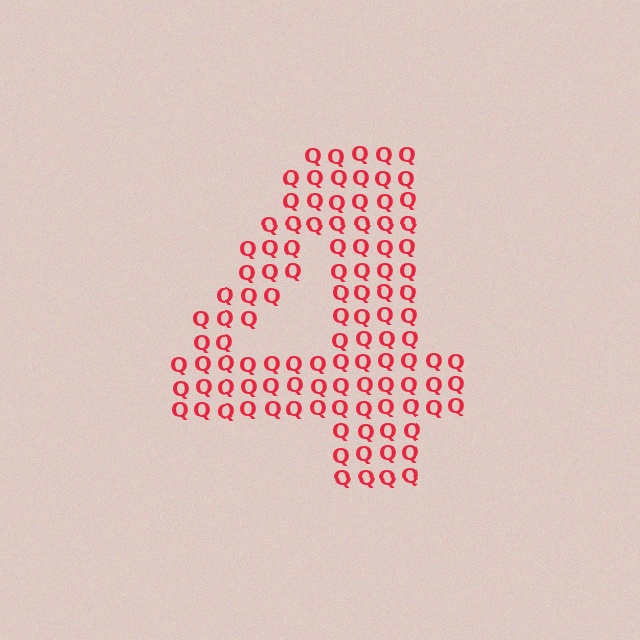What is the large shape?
The large shape is the digit 4.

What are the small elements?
The small elements are letter Q's.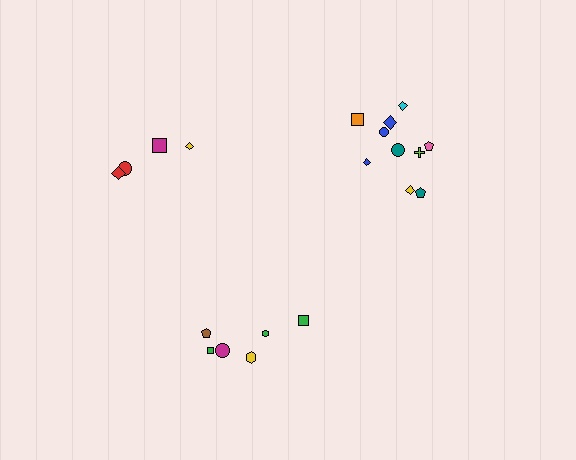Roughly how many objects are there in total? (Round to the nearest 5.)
Roughly 20 objects in total.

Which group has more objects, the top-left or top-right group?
The top-right group.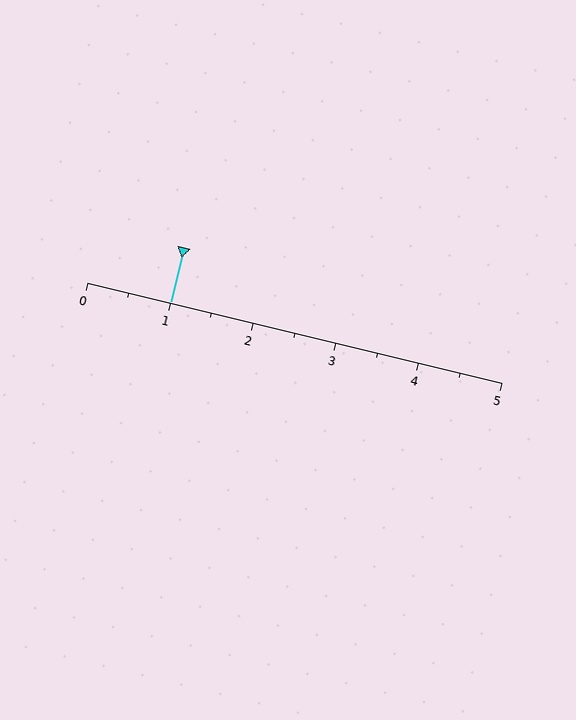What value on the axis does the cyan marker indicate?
The marker indicates approximately 1.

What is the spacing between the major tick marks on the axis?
The major ticks are spaced 1 apart.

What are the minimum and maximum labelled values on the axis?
The axis runs from 0 to 5.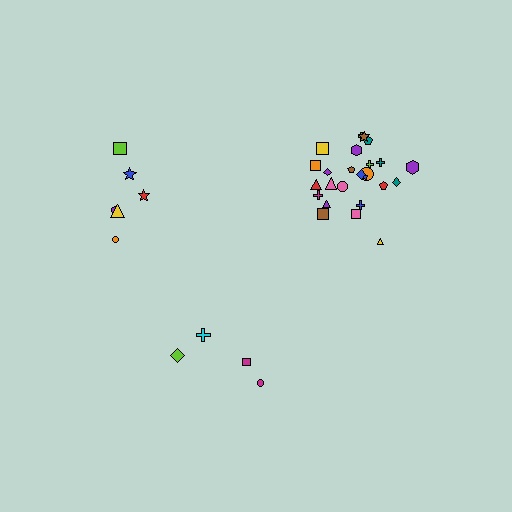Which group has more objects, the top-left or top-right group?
The top-right group.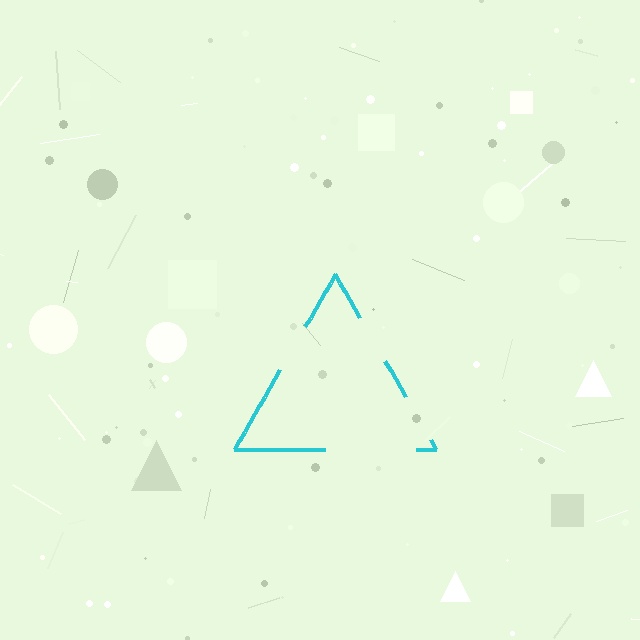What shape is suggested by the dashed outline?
The dashed outline suggests a triangle.